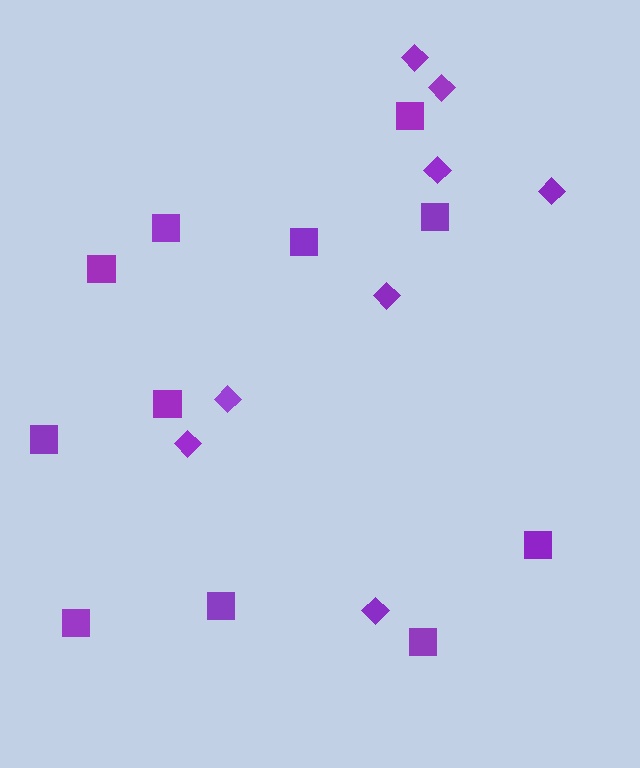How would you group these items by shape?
There are 2 groups: one group of diamonds (8) and one group of squares (11).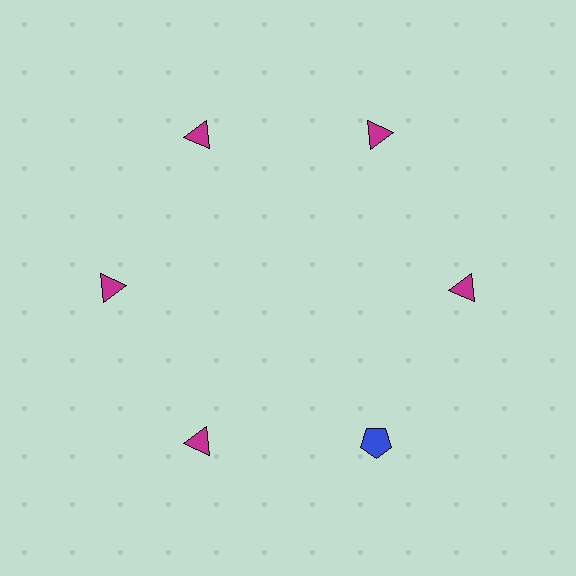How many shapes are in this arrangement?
There are 6 shapes arranged in a ring pattern.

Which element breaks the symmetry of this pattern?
The blue pentagon at roughly the 5 o'clock position breaks the symmetry. All other shapes are magenta triangles.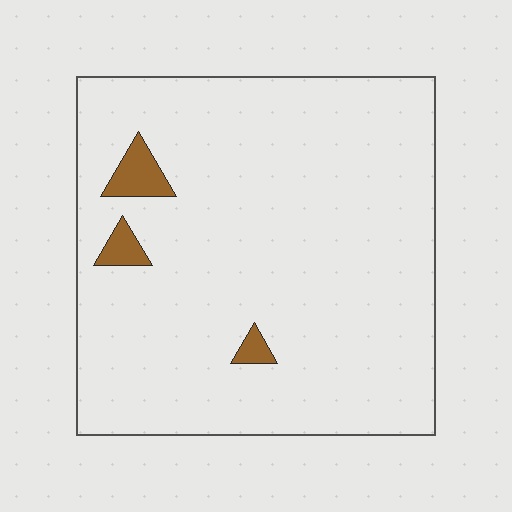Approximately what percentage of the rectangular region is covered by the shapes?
Approximately 5%.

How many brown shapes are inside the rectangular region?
3.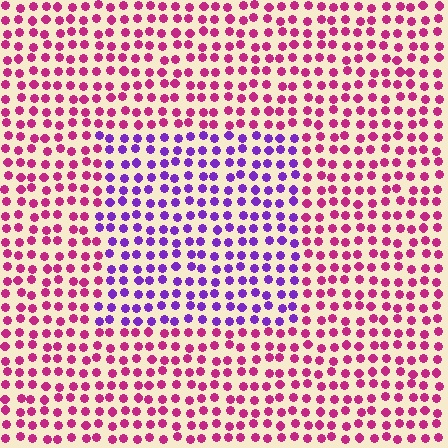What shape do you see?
I see a rectangle.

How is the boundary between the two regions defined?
The boundary is defined purely by a slight shift in hue (about 51 degrees). Spacing, size, and orientation are identical on both sides.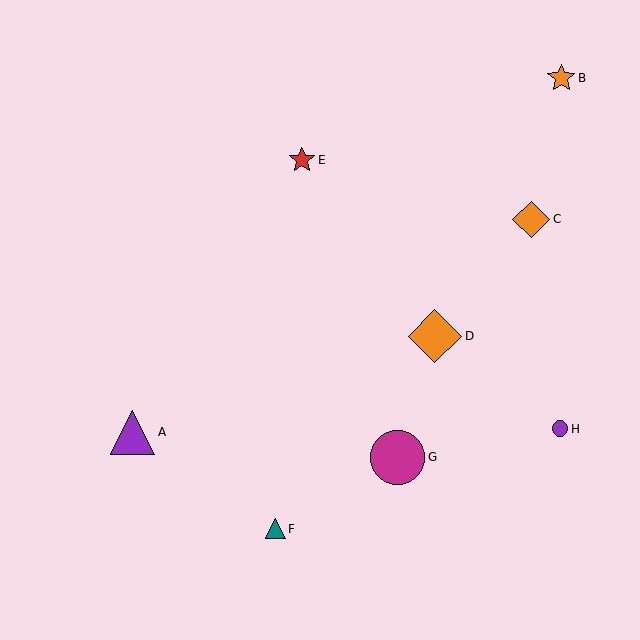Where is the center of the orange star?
The center of the orange star is at (561, 78).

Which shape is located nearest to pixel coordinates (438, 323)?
The orange diamond (labeled D) at (435, 336) is nearest to that location.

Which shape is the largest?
The magenta circle (labeled G) is the largest.